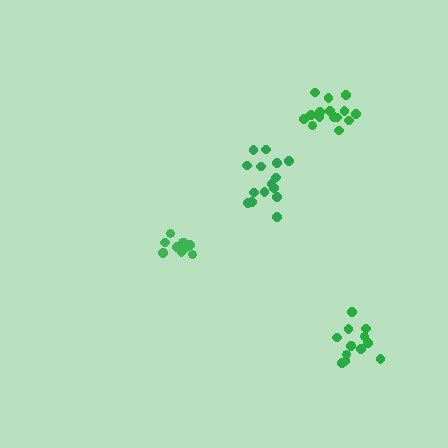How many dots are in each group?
Group 1: 15 dots, Group 2: 12 dots, Group 3: 13 dots, Group 4: 15 dots (55 total).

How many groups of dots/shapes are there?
There are 4 groups.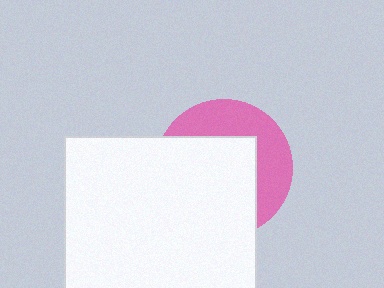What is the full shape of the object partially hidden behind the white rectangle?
The partially hidden object is a pink circle.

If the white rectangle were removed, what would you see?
You would see the complete pink circle.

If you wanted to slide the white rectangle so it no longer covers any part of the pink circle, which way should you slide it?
Slide it toward the lower-left — that is the most direct way to separate the two shapes.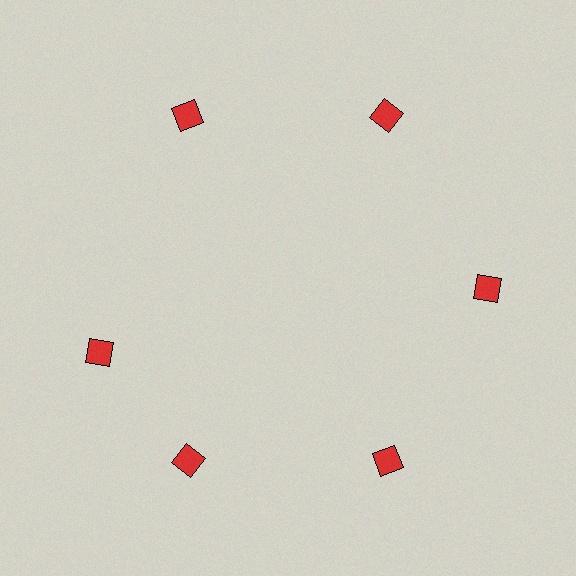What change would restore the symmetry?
The symmetry would be restored by rotating it back into even spacing with its neighbors so that all 6 diamonds sit at equal angles and equal distance from the center.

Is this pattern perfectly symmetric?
No. The 6 red diamonds are arranged in a ring, but one element near the 9 o'clock position is rotated out of alignment along the ring, breaking the 6-fold rotational symmetry.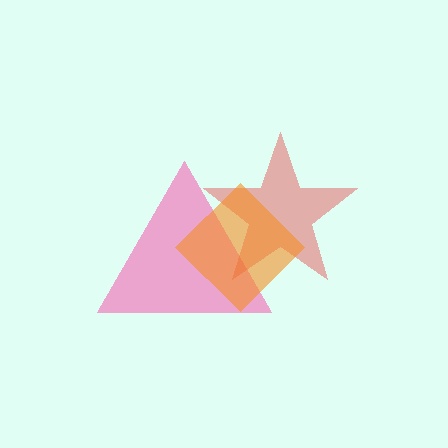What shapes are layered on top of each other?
The layered shapes are: a pink triangle, a red star, an orange diamond.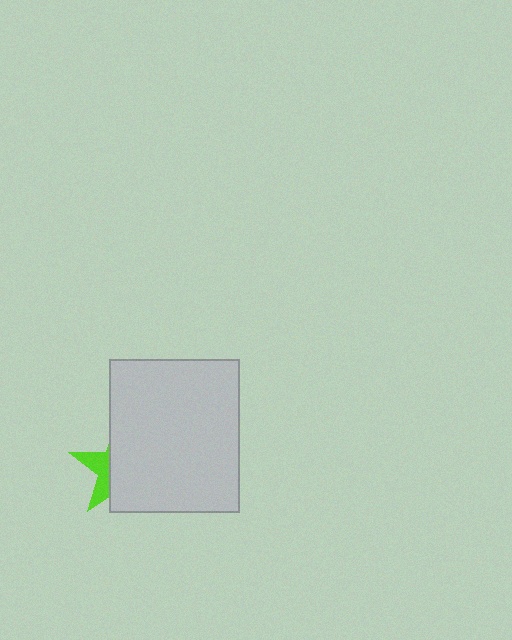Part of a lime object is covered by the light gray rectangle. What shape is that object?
It is a star.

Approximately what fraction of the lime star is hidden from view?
Roughly 67% of the lime star is hidden behind the light gray rectangle.